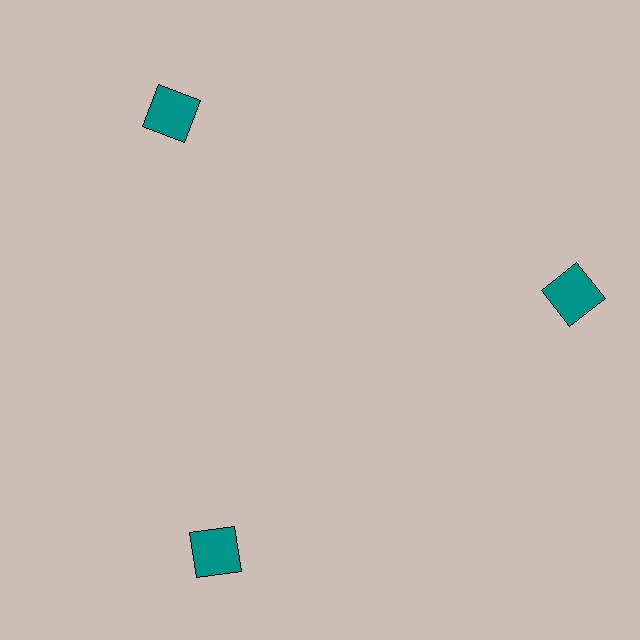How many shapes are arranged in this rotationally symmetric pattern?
There are 3 shapes, arranged in 3 groups of 1.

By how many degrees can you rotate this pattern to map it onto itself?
The pattern maps onto itself every 120 degrees of rotation.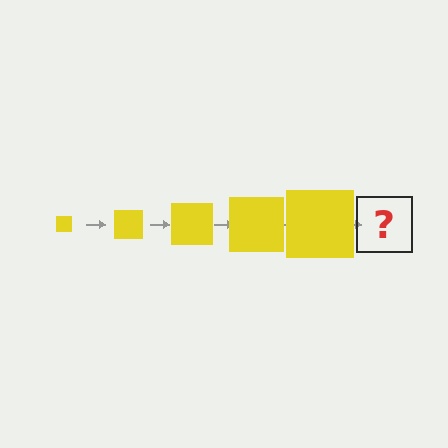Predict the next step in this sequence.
The next step is a yellow square, larger than the previous one.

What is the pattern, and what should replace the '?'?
The pattern is that the square gets progressively larger each step. The '?' should be a yellow square, larger than the previous one.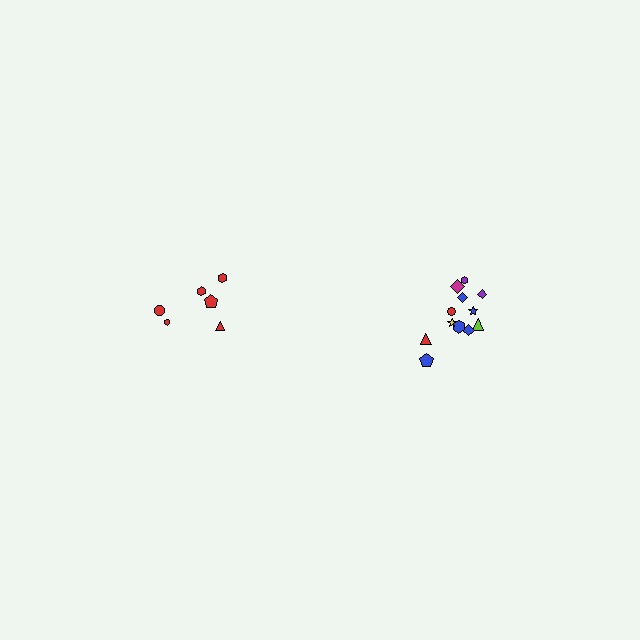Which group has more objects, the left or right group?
The right group.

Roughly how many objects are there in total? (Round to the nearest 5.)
Roughly 20 objects in total.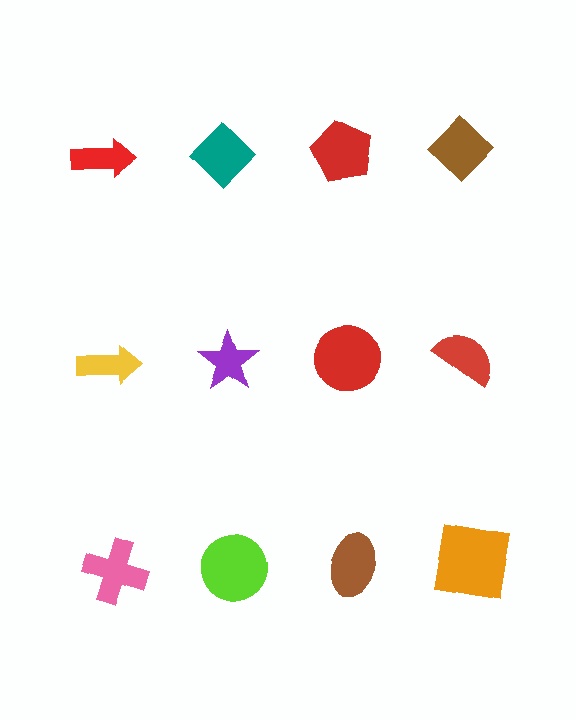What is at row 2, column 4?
A red semicircle.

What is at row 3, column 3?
A brown ellipse.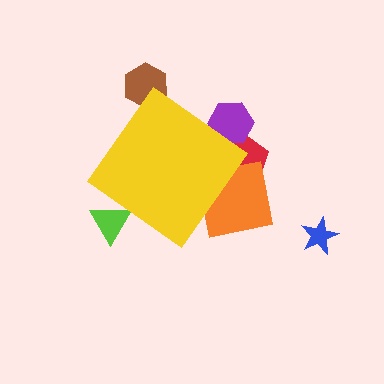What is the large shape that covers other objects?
A yellow diamond.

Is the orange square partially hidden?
Yes, the orange square is partially hidden behind the yellow diamond.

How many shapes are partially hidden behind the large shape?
5 shapes are partially hidden.